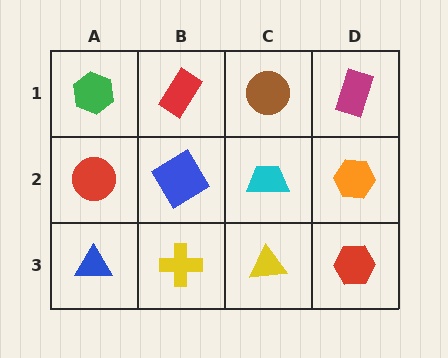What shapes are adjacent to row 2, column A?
A green hexagon (row 1, column A), a blue triangle (row 3, column A), a blue diamond (row 2, column B).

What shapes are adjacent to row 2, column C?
A brown circle (row 1, column C), a yellow triangle (row 3, column C), a blue diamond (row 2, column B), an orange hexagon (row 2, column D).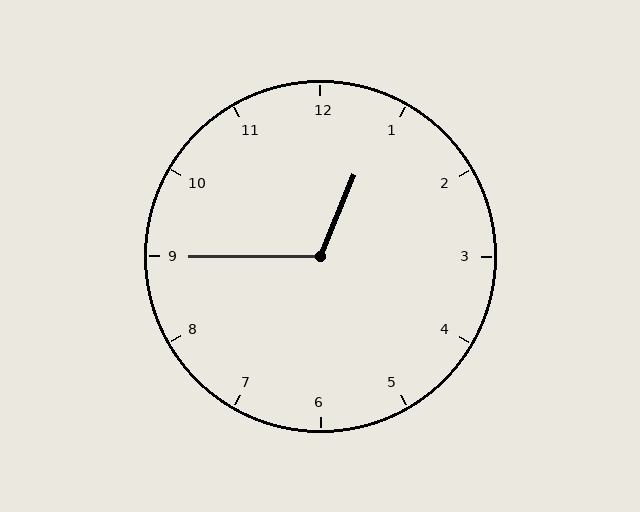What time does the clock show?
12:45.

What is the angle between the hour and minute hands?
Approximately 112 degrees.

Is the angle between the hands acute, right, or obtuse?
It is obtuse.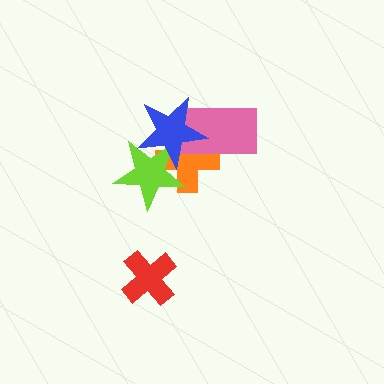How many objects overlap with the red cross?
0 objects overlap with the red cross.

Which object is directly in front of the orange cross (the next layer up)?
The lime star is directly in front of the orange cross.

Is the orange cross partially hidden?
Yes, it is partially covered by another shape.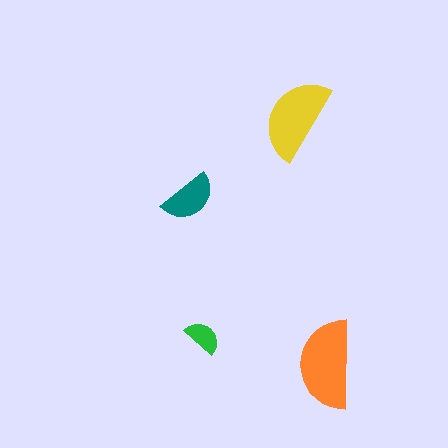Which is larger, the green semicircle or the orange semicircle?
The orange one.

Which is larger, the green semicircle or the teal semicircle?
The teal one.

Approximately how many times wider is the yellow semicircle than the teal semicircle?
About 1.5 times wider.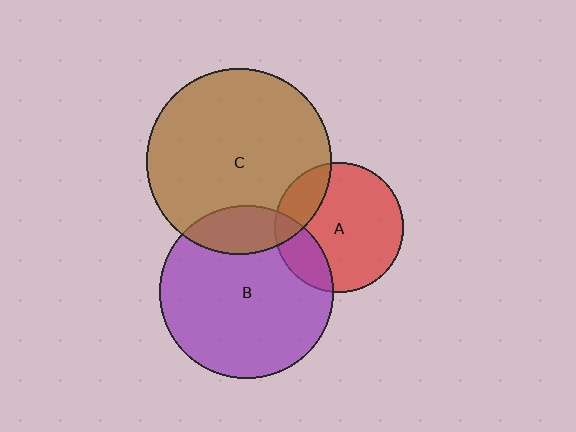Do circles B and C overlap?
Yes.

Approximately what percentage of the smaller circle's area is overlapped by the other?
Approximately 20%.